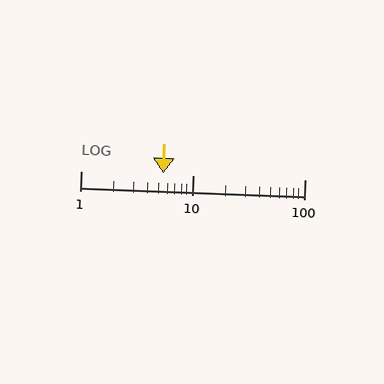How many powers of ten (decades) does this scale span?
The scale spans 2 decades, from 1 to 100.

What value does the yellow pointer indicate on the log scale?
The pointer indicates approximately 5.4.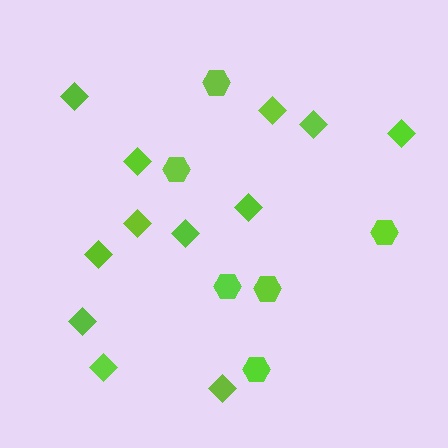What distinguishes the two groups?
There are 2 groups: one group of diamonds (12) and one group of hexagons (6).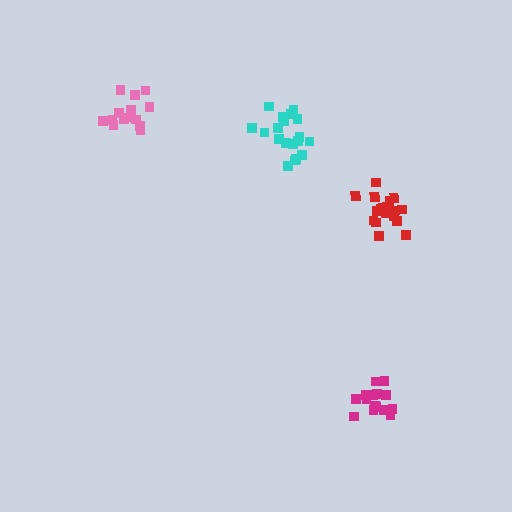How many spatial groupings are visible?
There are 4 spatial groupings.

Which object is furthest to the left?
The pink cluster is leftmost.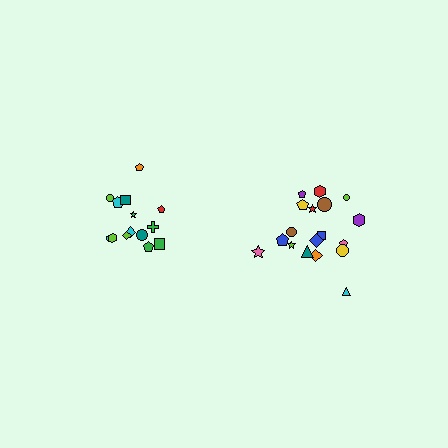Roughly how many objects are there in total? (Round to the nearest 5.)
Roughly 35 objects in total.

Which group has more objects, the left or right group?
The right group.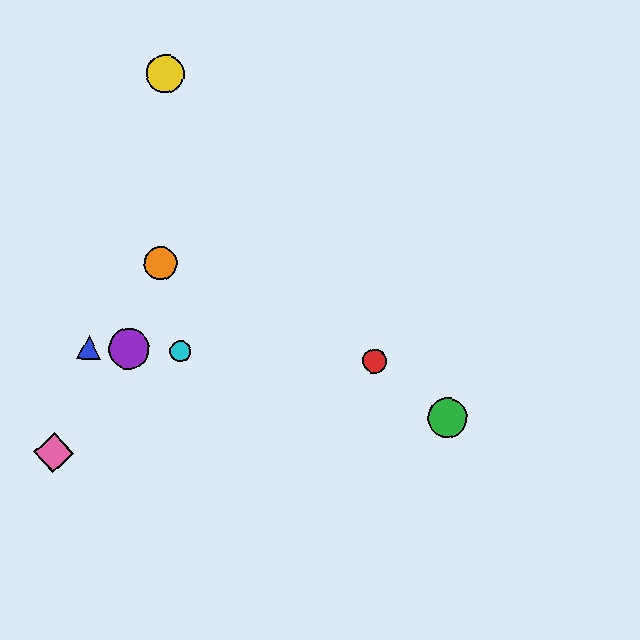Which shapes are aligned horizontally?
The red circle, the blue triangle, the purple circle, the cyan circle are aligned horizontally.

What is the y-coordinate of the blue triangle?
The blue triangle is at y≈347.